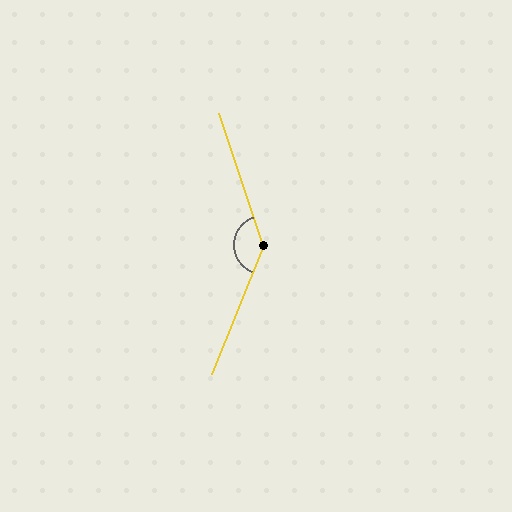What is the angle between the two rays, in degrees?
Approximately 140 degrees.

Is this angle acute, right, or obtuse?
It is obtuse.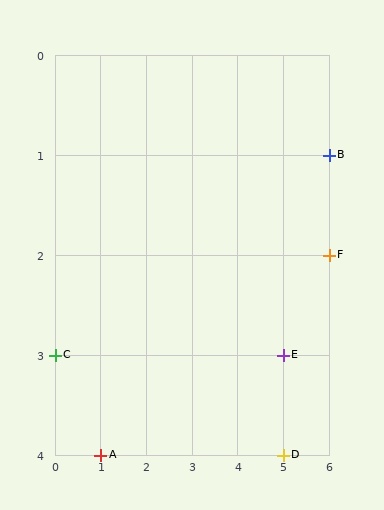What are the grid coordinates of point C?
Point C is at grid coordinates (0, 3).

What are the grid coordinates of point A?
Point A is at grid coordinates (1, 4).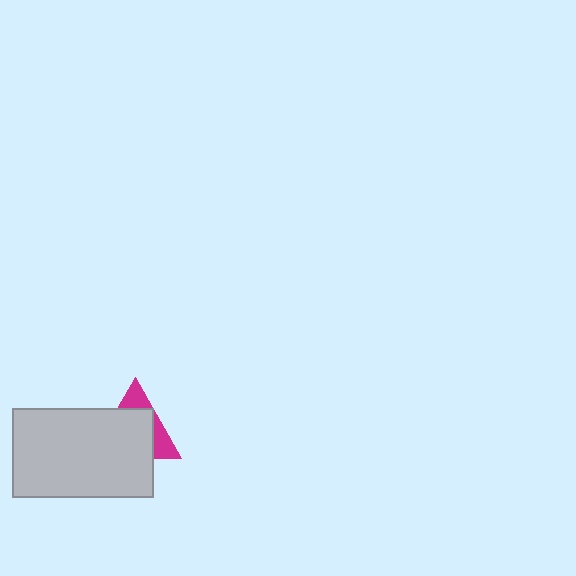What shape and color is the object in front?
The object in front is a light gray rectangle.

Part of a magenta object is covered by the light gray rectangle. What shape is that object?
It is a triangle.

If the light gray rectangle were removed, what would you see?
You would see the complete magenta triangle.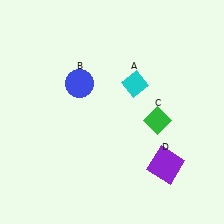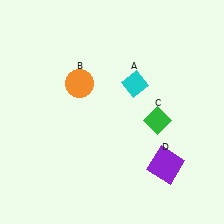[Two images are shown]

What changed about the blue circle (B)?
In Image 1, B is blue. In Image 2, it changed to orange.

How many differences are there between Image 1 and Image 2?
There is 1 difference between the two images.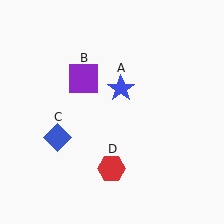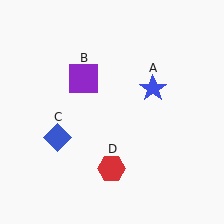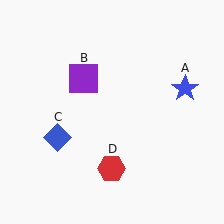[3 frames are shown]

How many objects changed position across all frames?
1 object changed position: blue star (object A).